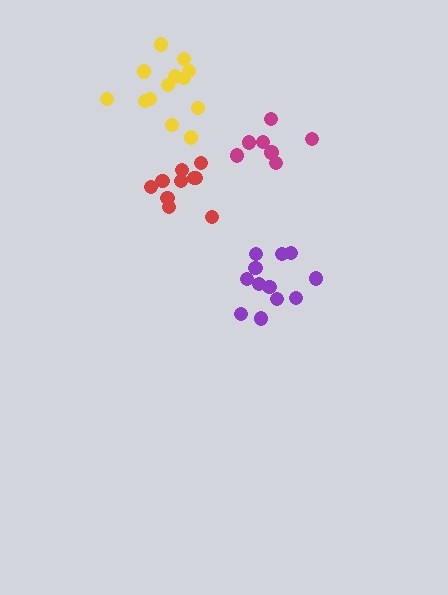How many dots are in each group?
Group 1: 12 dots, Group 2: 13 dots, Group 3: 7 dots, Group 4: 10 dots (42 total).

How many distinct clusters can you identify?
There are 4 distinct clusters.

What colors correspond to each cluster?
The clusters are colored: purple, yellow, magenta, red.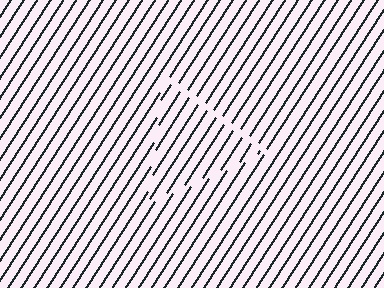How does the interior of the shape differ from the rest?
The interior of the shape contains the same grating, shifted by half a period — the contour is defined by the phase discontinuity where line-ends from the inner and outer gratings abut.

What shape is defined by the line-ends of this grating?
An illusory triangle. The interior of the shape contains the same grating, shifted by half a period — the contour is defined by the phase discontinuity where line-ends from the inner and outer gratings abut.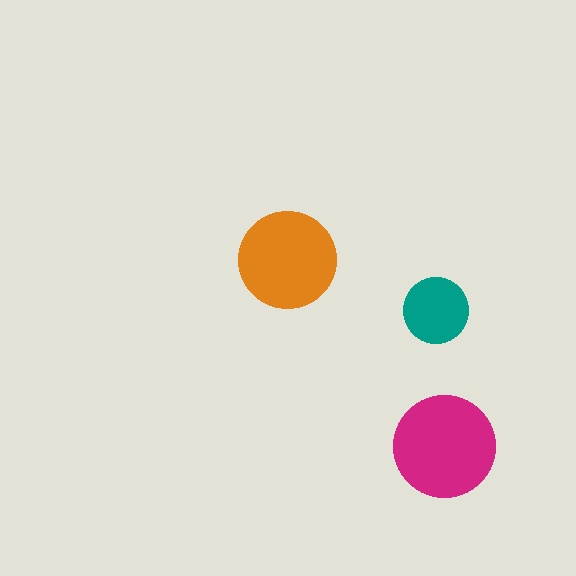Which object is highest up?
The orange circle is topmost.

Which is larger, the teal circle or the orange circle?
The orange one.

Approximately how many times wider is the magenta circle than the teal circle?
About 1.5 times wider.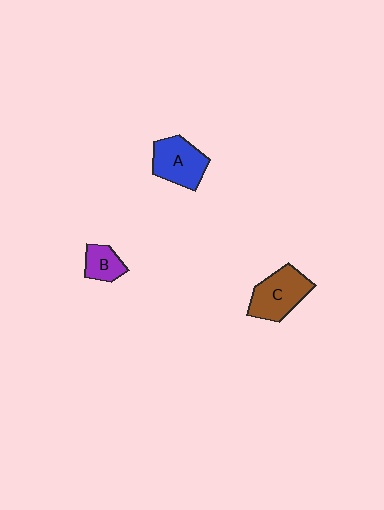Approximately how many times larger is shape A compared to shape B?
Approximately 1.8 times.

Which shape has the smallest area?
Shape B (purple).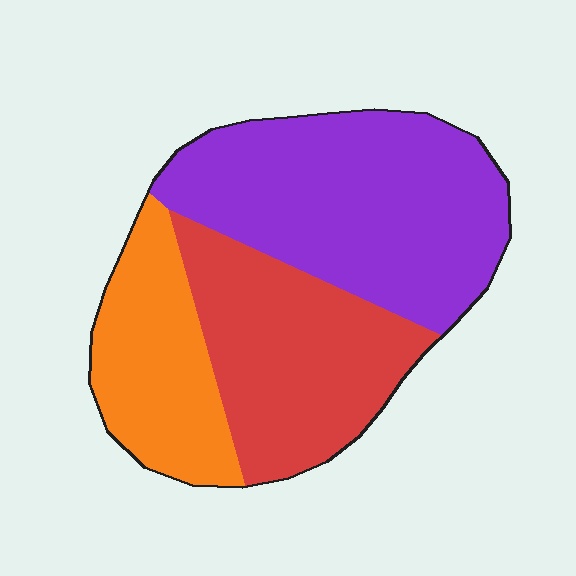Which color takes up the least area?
Orange, at roughly 25%.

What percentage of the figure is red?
Red covers 32% of the figure.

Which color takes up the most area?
Purple, at roughly 45%.